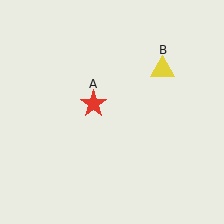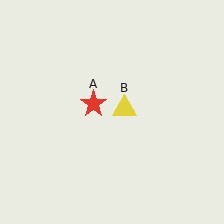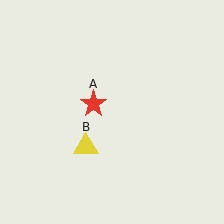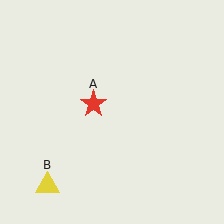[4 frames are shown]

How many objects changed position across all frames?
1 object changed position: yellow triangle (object B).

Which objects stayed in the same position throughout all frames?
Red star (object A) remained stationary.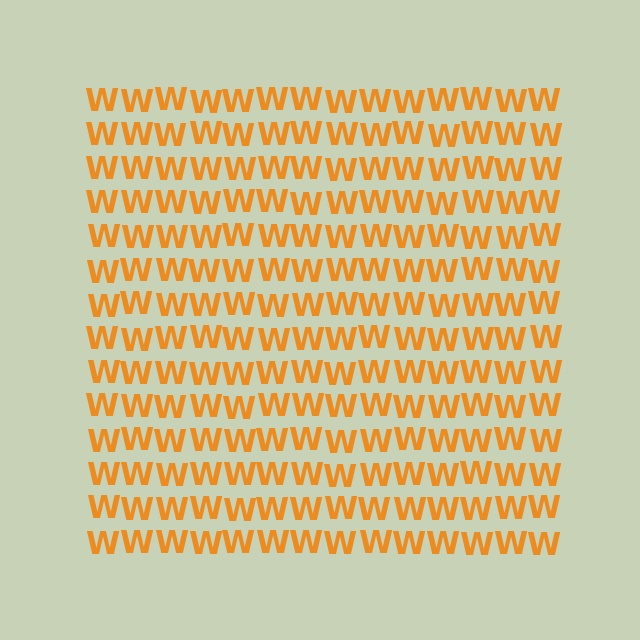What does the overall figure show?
The overall figure shows a square.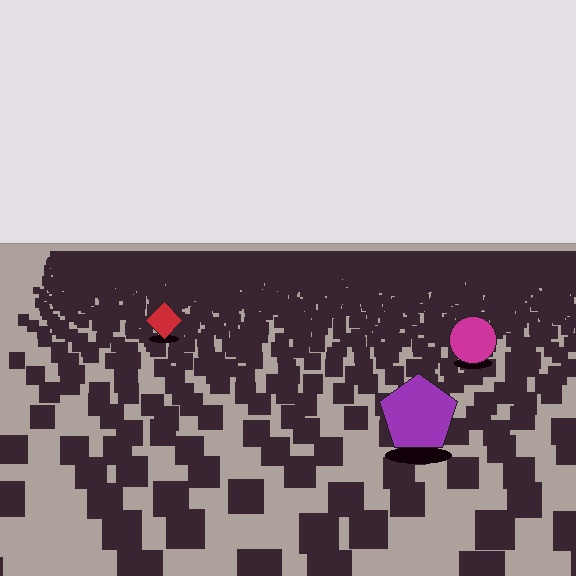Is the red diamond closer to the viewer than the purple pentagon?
No. The purple pentagon is closer — you can tell from the texture gradient: the ground texture is coarser near it.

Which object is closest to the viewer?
The purple pentagon is closest. The texture marks near it are larger and more spread out.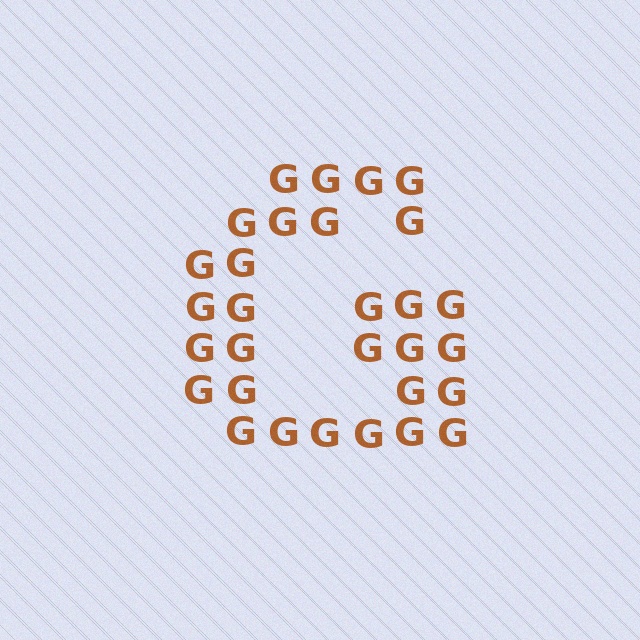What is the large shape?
The large shape is the letter G.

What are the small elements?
The small elements are letter G's.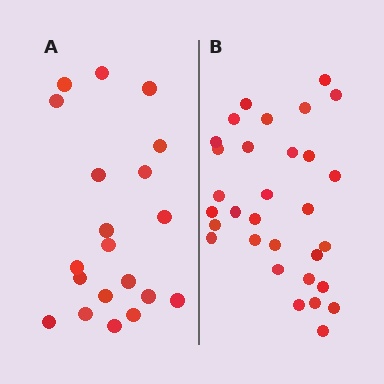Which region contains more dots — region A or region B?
Region B (the right region) has more dots.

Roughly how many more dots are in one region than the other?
Region B has roughly 12 or so more dots than region A.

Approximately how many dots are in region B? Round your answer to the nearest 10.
About 30 dots. (The exact count is 31, which rounds to 30.)